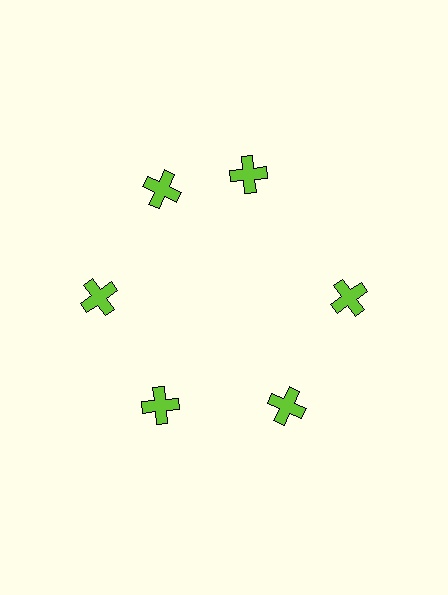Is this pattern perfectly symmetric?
No. The 6 lime crosses are arranged in a ring, but one element near the 1 o'clock position is rotated out of alignment along the ring, breaking the 6-fold rotational symmetry.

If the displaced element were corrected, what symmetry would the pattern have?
It would have 6-fold rotational symmetry — the pattern would map onto itself every 60 degrees.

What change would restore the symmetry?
The symmetry would be restored by rotating it back into even spacing with its neighbors so that all 6 crosses sit at equal angles and equal distance from the center.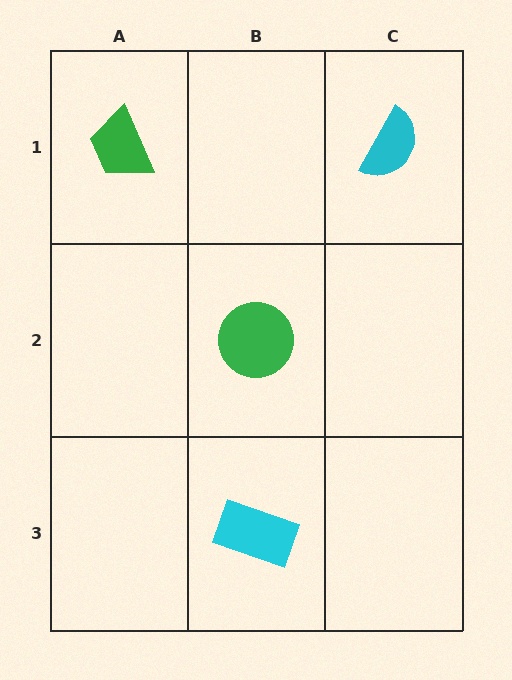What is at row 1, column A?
A green trapezoid.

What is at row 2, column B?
A green circle.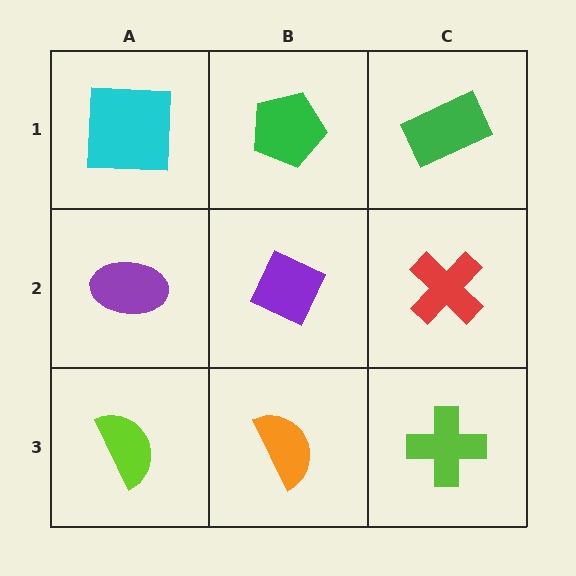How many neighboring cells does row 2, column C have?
3.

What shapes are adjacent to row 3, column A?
A purple ellipse (row 2, column A), an orange semicircle (row 3, column B).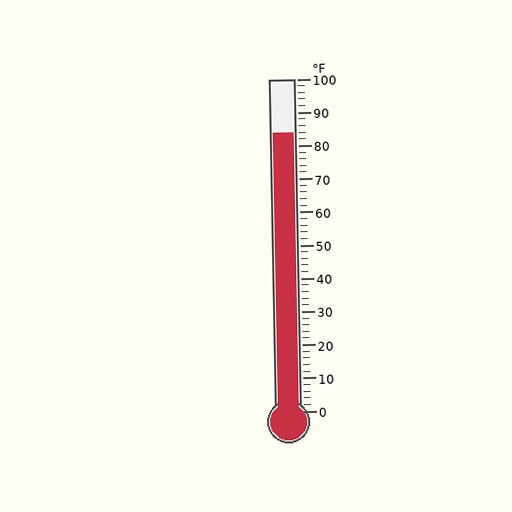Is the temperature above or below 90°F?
The temperature is below 90°F.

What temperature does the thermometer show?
The thermometer shows approximately 84°F.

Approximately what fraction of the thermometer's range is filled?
The thermometer is filled to approximately 85% of its range.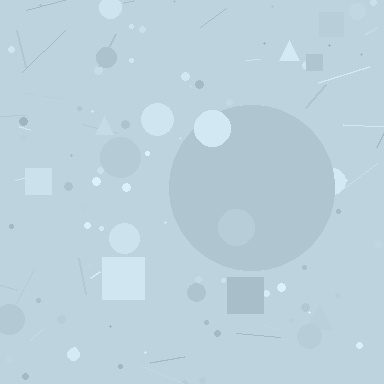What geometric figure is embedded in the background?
A circle is embedded in the background.